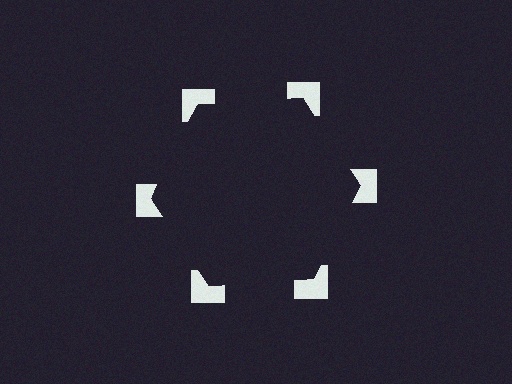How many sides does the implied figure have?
6 sides.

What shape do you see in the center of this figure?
An illusory hexagon — its edges are inferred from the aligned wedge cuts in the notched squares, not physically drawn.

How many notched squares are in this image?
There are 6 — one at each vertex of the illusory hexagon.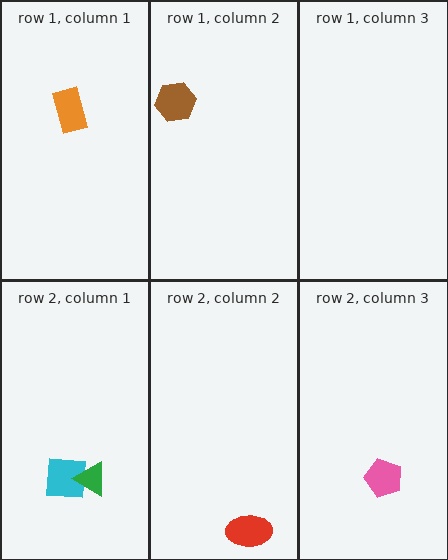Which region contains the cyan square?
The row 2, column 1 region.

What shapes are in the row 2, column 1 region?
The cyan square, the green triangle.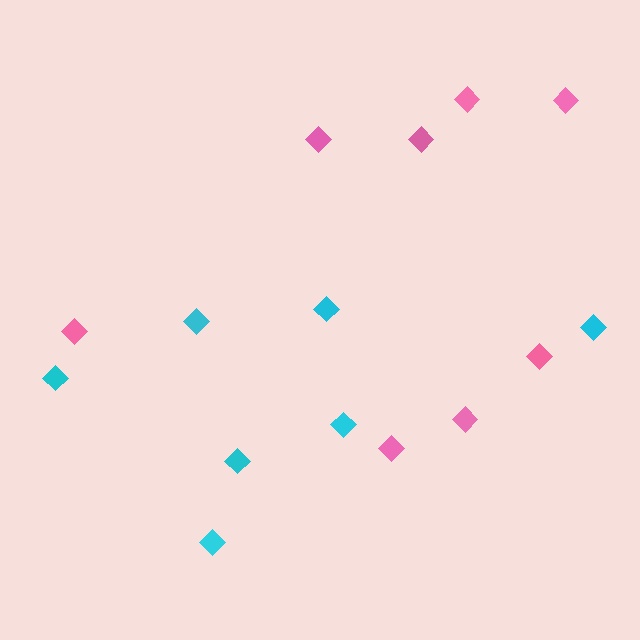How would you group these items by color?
There are 2 groups: one group of pink diamonds (8) and one group of cyan diamonds (7).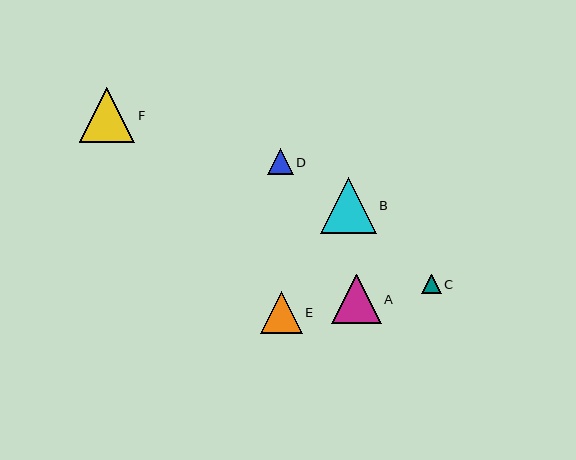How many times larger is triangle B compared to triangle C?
Triangle B is approximately 2.9 times the size of triangle C.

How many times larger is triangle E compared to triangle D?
Triangle E is approximately 1.6 times the size of triangle D.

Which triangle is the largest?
Triangle B is the largest with a size of approximately 55 pixels.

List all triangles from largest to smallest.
From largest to smallest: B, F, A, E, D, C.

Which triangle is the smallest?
Triangle C is the smallest with a size of approximately 19 pixels.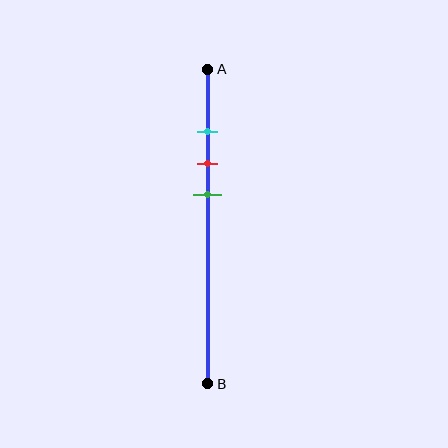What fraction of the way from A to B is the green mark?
The green mark is approximately 40% (0.4) of the way from A to B.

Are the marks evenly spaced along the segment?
Yes, the marks are approximately evenly spaced.